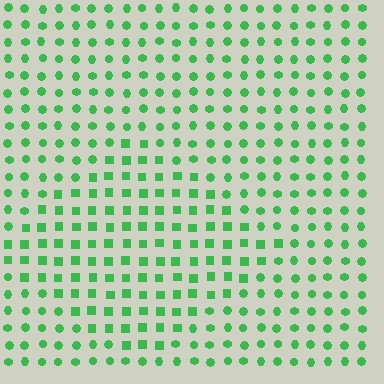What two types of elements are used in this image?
The image uses squares inside the diamond region and circles outside it.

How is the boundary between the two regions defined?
The boundary is defined by a change in element shape: squares inside vs. circles outside. All elements share the same color and spacing.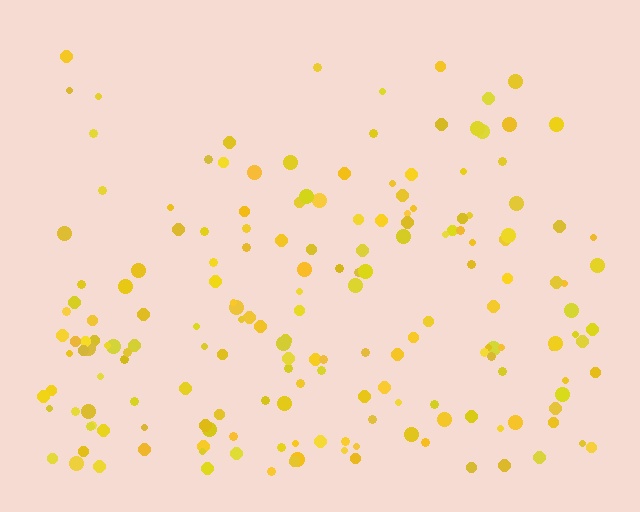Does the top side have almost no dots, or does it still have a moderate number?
Still a moderate number, just noticeably fewer than the bottom.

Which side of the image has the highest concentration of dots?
The bottom.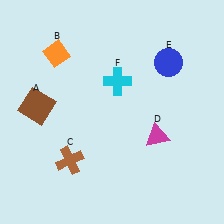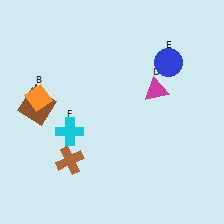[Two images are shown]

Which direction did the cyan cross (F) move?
The cyan cross (F) moved down.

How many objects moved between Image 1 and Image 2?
3 objects moved between the two images.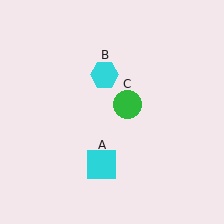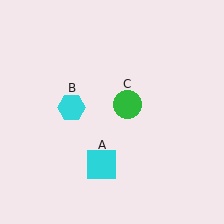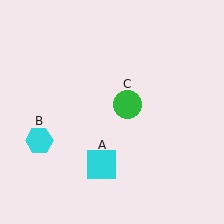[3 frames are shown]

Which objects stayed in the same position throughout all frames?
Cyan square (object A) and green circle (object C) remained stationary.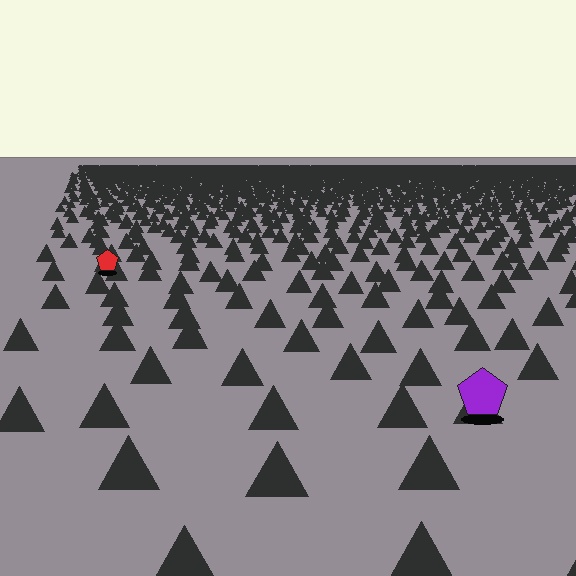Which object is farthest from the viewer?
The red pentagon is farthest from the viewer. It appears smaller and the ground texture around it is denser.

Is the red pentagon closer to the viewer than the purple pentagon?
No. The purple pentagon is closer — you can tell from the texture gradient: the ground texture is coarser near it.